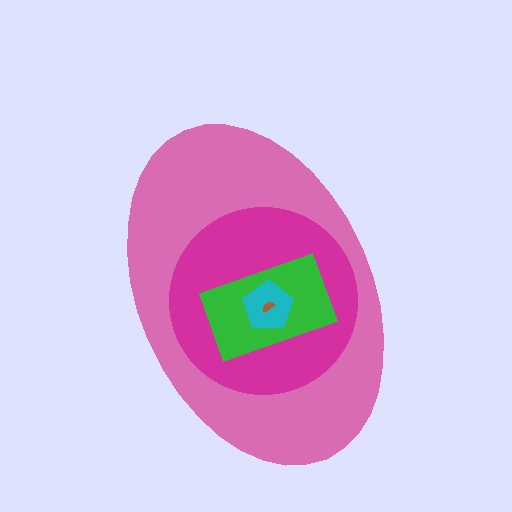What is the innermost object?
The brown semicircle.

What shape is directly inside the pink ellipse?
The magenta circle.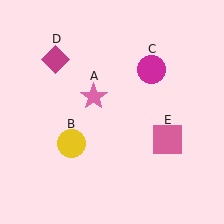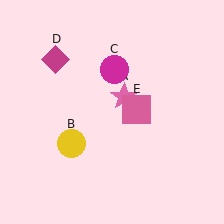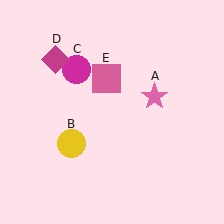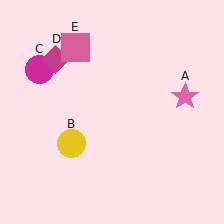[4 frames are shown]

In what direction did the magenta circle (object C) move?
The magenta circle (object C) moved left.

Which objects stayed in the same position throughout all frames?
Yellow circle (object B) and magenta diamond (object D) remained stationary.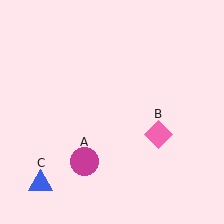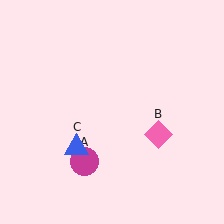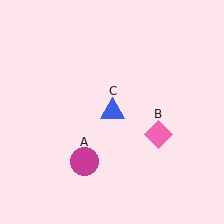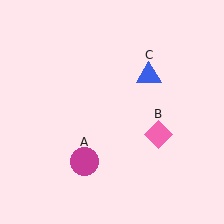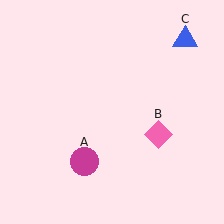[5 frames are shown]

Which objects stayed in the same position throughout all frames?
Magenta circle (object A) and pink diamond (object B) remained stationary.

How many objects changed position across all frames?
1 object changed position: blue triangle (object C).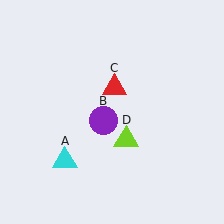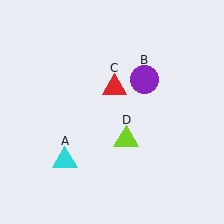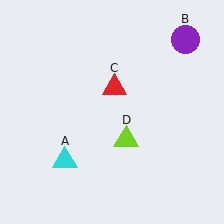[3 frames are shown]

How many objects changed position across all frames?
1 object changed position: purple circle (object B).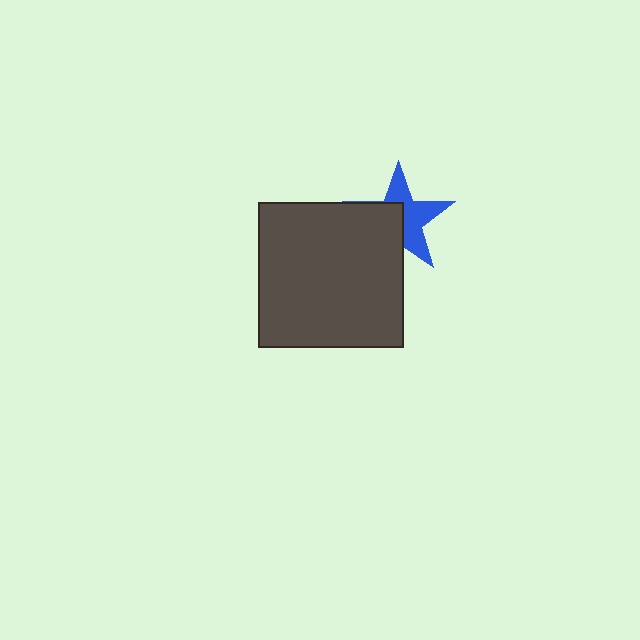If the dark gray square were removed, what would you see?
You would see the complete blue star.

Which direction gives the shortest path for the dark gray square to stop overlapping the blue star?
Moving toward the lower-left gives the shortest separation.